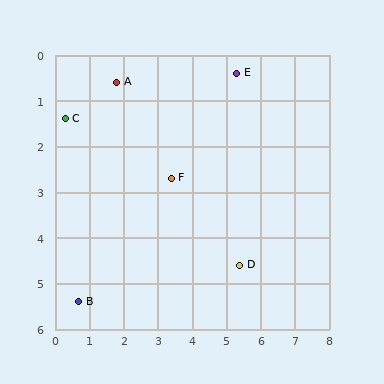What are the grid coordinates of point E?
Point E is at approximately (5.3, 0.4).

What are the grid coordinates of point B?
Point B is at approximately (0.7, 5.4).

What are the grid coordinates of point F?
Point F is at approximately (3.4, 2.7).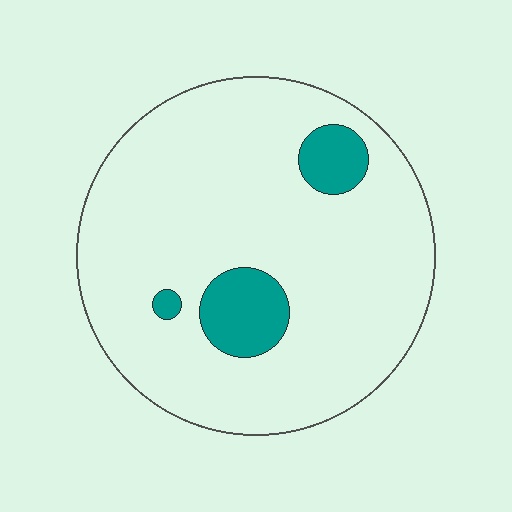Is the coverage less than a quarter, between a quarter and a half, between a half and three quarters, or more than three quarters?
Less than a quarter.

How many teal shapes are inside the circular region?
3.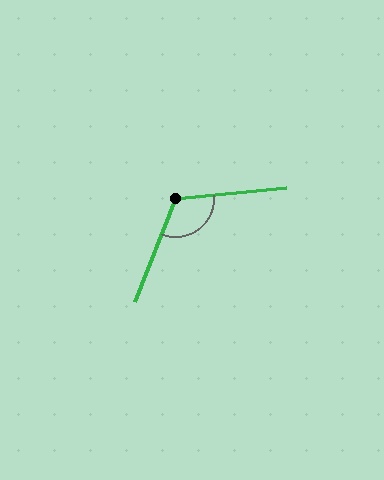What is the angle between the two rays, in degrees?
Approximately 117 degrees.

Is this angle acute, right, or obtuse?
It is obtuse.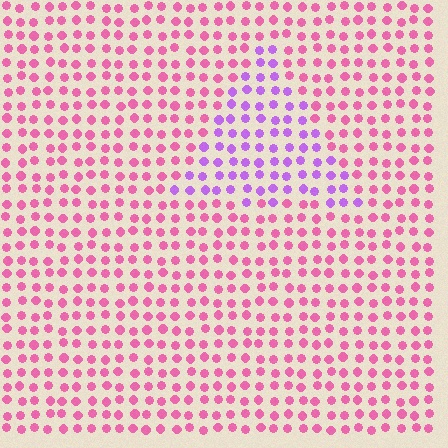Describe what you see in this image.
The image is filled with small pink elements in a uniform arrangement. A triangle-shaped region is visible where the elements are tinted to a slightly different hue, forming a subtle color boundary.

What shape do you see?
I see a triangle.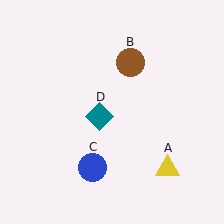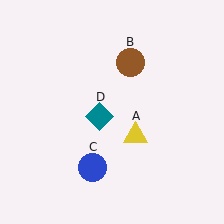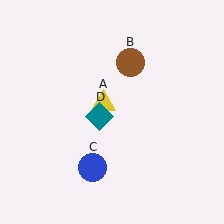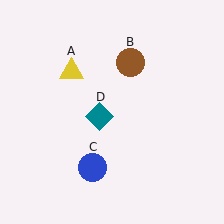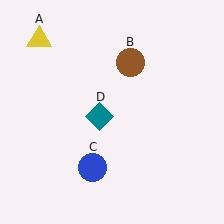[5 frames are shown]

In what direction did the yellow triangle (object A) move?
The yellow triangle (object A) moved up and to the left.